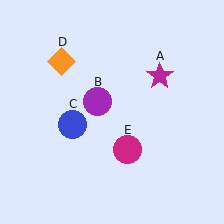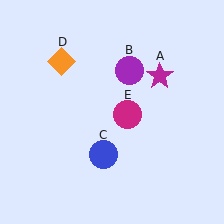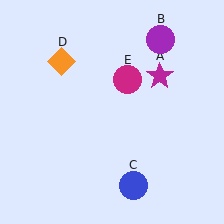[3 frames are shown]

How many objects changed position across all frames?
3 objects changed position: purple circle (object B), blue circle (object C), magenta circle (object E).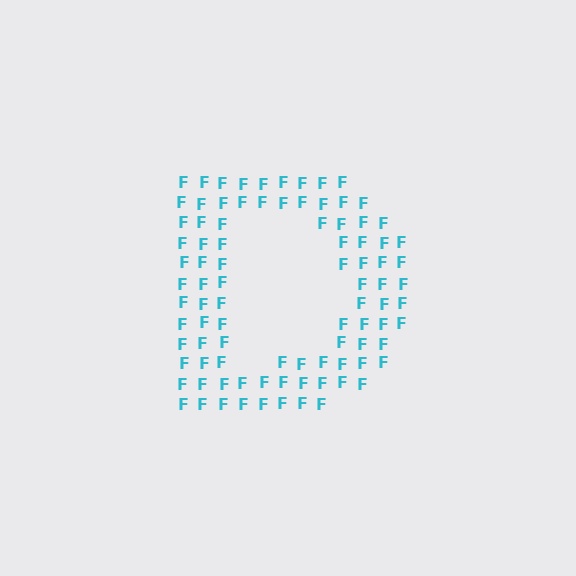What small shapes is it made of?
It is made of small letter F's.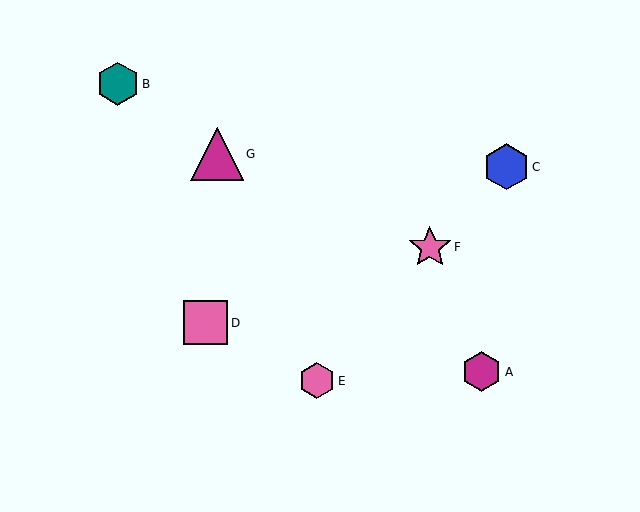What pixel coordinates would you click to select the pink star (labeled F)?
Click at (430, 248) to select the pink star F.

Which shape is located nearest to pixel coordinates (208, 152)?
The magenta triangle (labeled G) at (217, 154) is nearest to that location.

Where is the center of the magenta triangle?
The center of the magenta triangle is at (217, 154).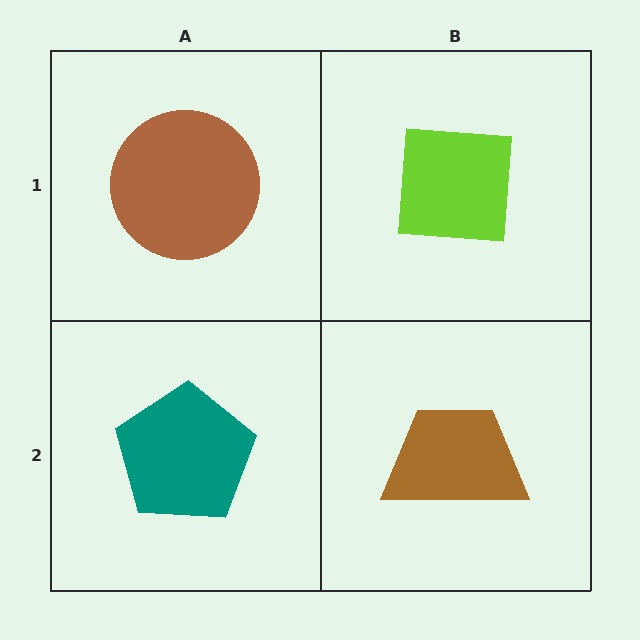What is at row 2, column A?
A teal pentagon.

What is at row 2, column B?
A brown trapezoid.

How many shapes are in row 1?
2 shapes.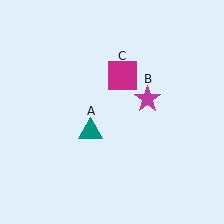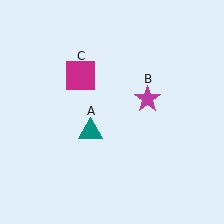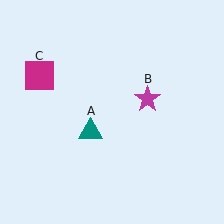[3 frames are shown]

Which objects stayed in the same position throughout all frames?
Teal triangle (object A) and magenta star (object B) remained stationary.